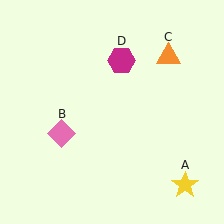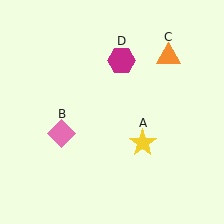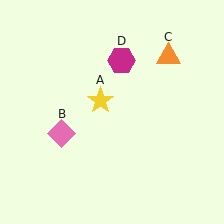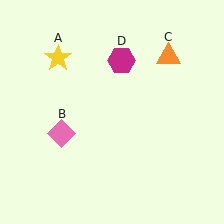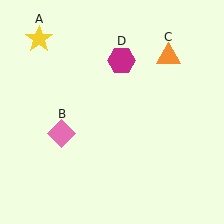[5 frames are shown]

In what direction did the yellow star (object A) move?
The yellow star (object A) moved up and to the left.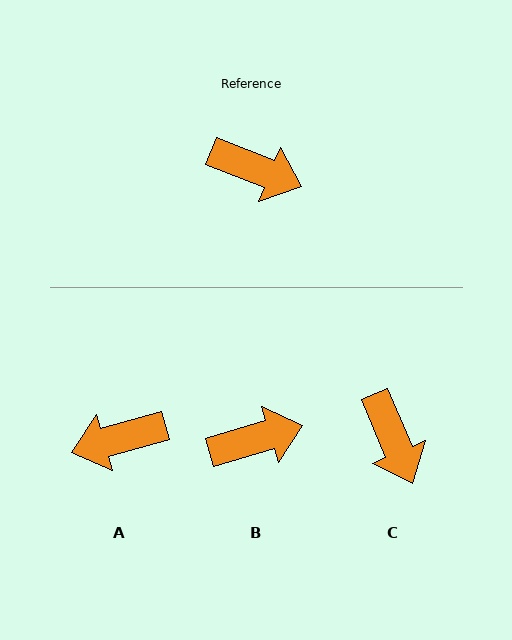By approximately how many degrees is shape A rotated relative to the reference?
Approximately 142 degrees clockwise.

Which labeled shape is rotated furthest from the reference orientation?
A, about 142 degrees away.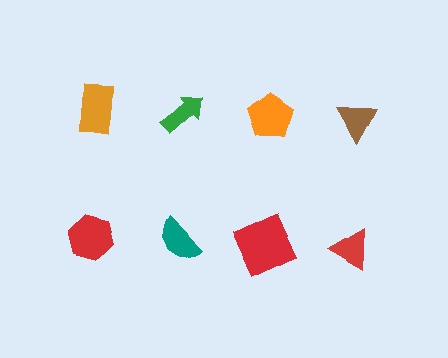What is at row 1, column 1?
An orange rectangle.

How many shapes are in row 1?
4 shapes.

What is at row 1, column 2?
A green arrow.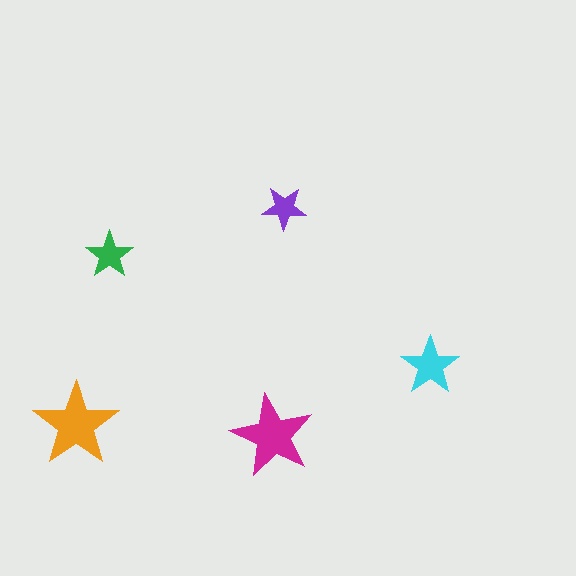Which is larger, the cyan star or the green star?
The cyan one.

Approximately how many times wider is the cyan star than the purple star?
About 1.5 times wider.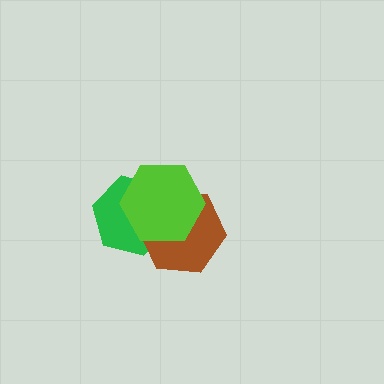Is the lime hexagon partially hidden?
No, no other shape covers it.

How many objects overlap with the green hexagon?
2 objects overlap with the green hexagon.